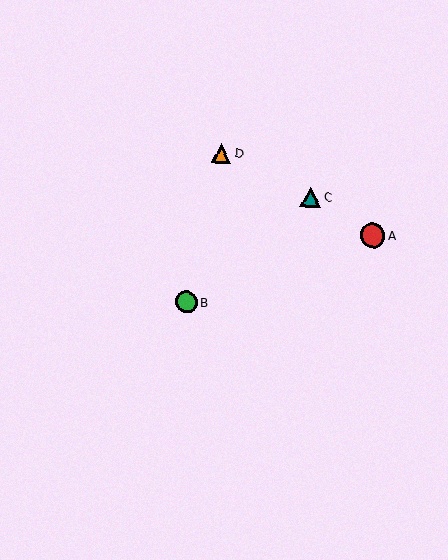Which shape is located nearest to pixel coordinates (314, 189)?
The teal triangle (labeled C) at (311, 197) is nearest to that location.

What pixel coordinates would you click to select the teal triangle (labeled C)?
Click at (311, 197) to select the teal triangle C.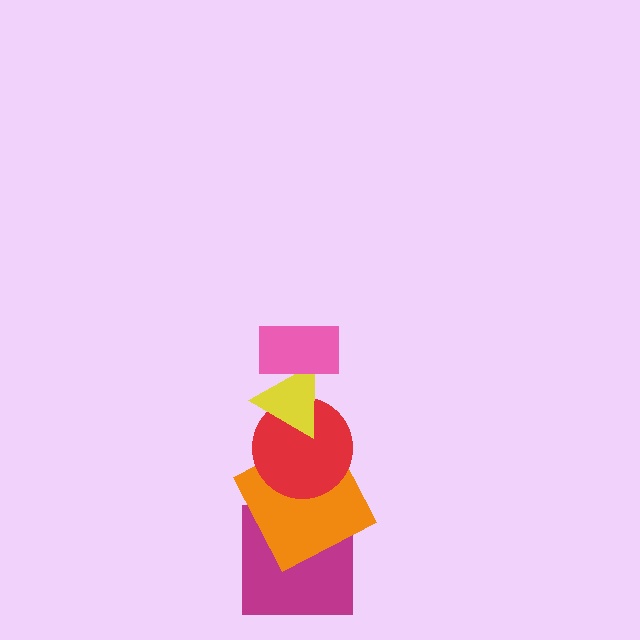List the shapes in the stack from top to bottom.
From top to bottom: the pink rectangle, the yellow triangle, the red circle, the orange square, the magenta square.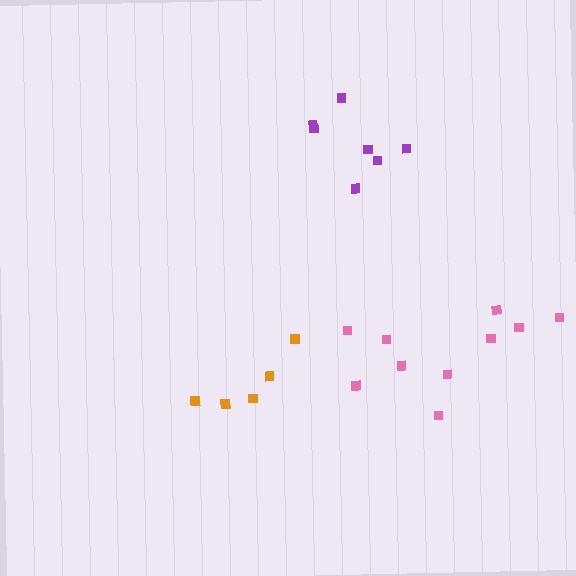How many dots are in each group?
Group 1: 10 dots, Group 2: 8 dots, Group 3: 5 dots (23 total).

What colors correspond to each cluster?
The clusters are colored: pink, purple, orange.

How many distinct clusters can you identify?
There are 3 distinct clusters.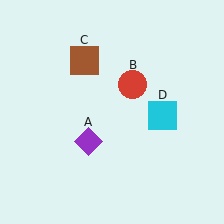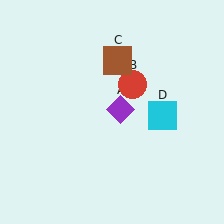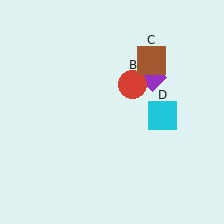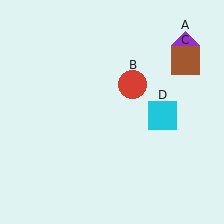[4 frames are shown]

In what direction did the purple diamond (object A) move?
The purple diamond (object A) moved up and to the right.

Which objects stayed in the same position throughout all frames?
Red circle (object B) and cyan square (object D) remained stationary.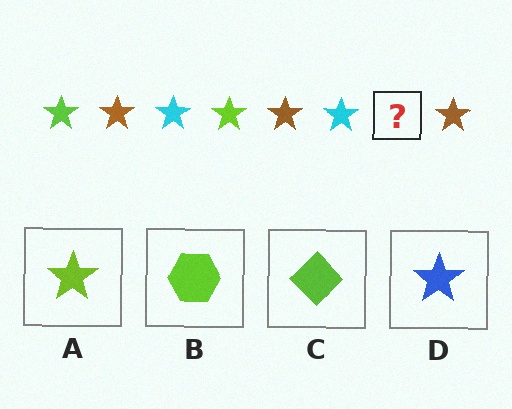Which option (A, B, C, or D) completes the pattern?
A.